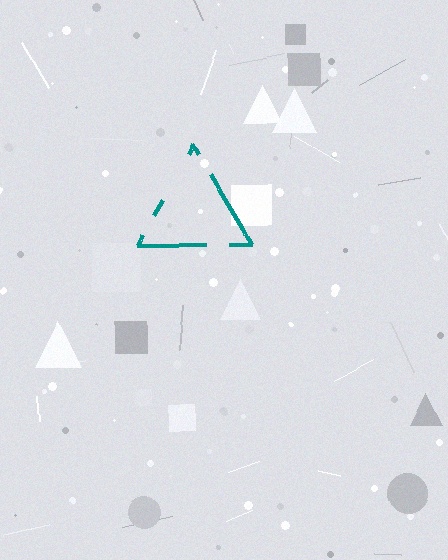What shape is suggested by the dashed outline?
The dashed outline suggests a triangle.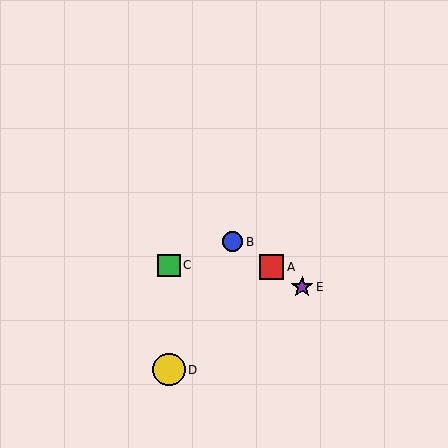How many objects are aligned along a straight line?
3 objects (A, B, E) are aligned along a straight line.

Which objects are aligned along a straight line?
Objects A, B, E are aligned along a straight line.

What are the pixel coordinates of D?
Object D is at (169, 370).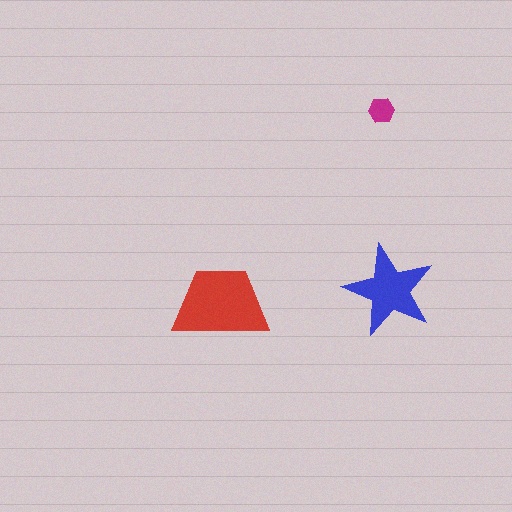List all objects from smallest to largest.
The magenta hexagon, the blue star, the red trapezoid.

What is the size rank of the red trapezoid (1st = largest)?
1st.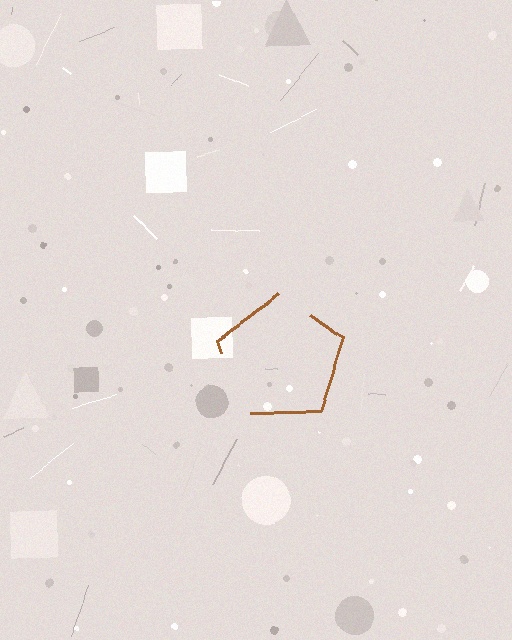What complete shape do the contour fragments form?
The contour fragments form a pentagon.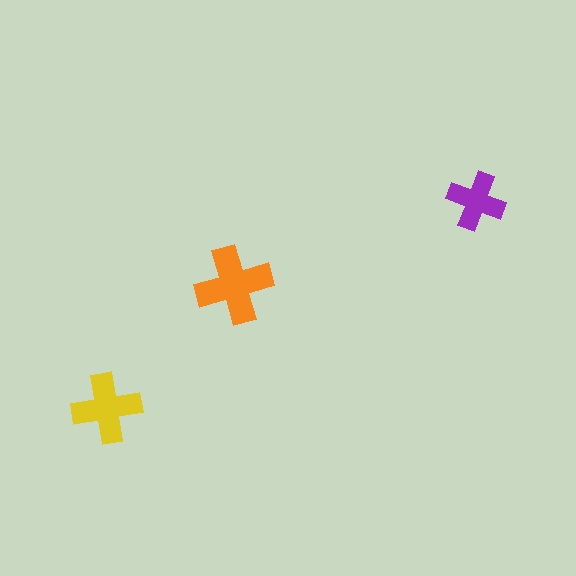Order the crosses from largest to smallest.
the orange one, the yellow one, the purple one.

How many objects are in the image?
There are 3 objects in the image.